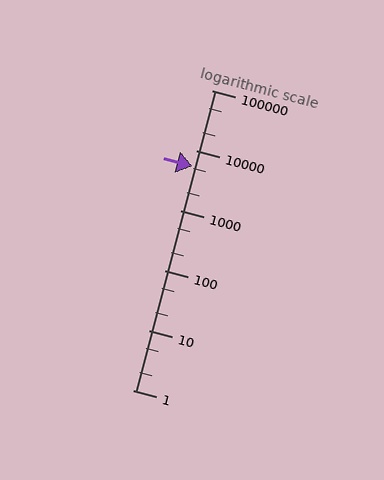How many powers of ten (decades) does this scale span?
The scale spans 5 decades, from 1 to 100000.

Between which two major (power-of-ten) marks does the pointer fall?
The pointer is between 1000 and 10000.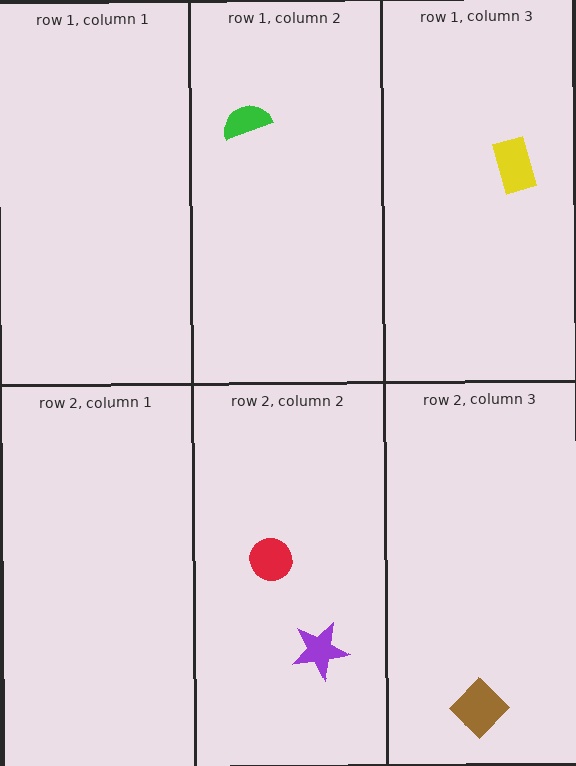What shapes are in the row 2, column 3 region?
The brown diamond.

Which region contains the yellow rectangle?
The row 1, column 3 region.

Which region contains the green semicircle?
The row 1, column 2 region.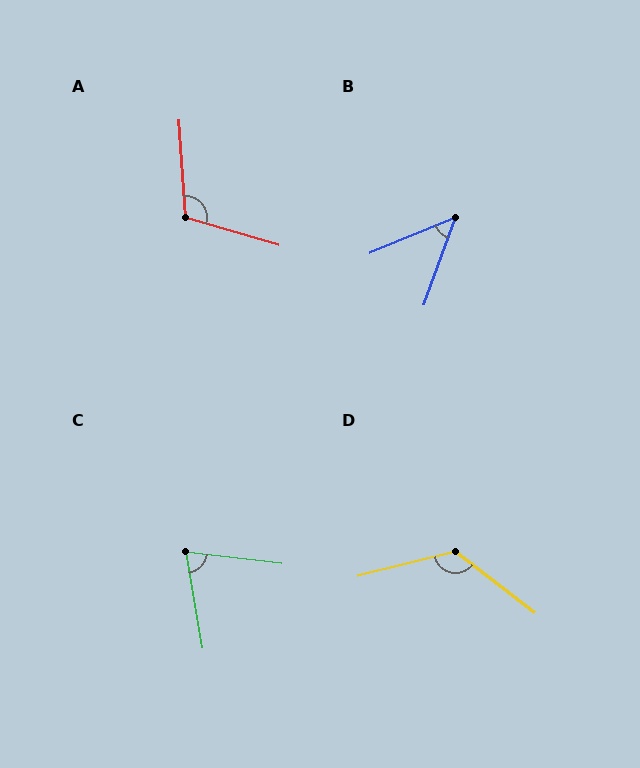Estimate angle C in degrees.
Approximately 73 degrees.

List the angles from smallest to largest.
B (48°), C (73°), A (110°), D (128°).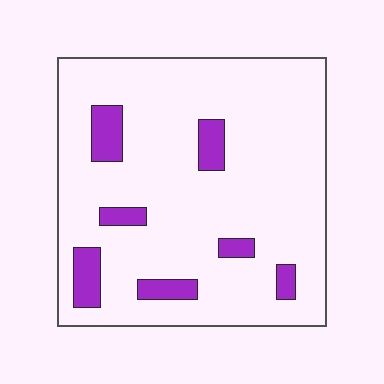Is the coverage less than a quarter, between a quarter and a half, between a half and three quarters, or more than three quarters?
Less than a quarter.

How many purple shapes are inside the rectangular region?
7.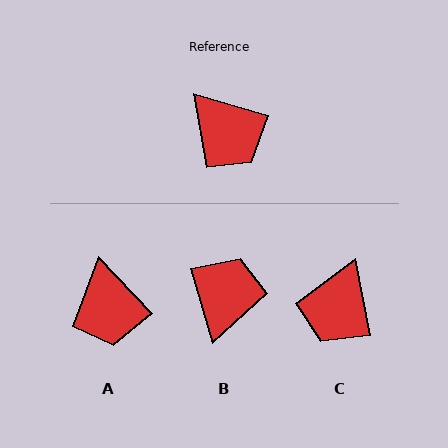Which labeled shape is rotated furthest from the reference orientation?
B, about 121 degrees away.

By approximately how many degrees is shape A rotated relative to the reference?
Approximately 31 degrees clockwise.